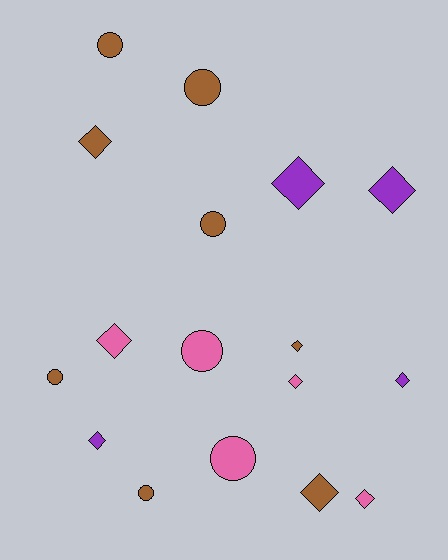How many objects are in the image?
There are 17 objects.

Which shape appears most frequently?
Diamond, with 10 objects.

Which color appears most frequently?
Brown, with 8 objects.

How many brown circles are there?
There are 5 brown circles.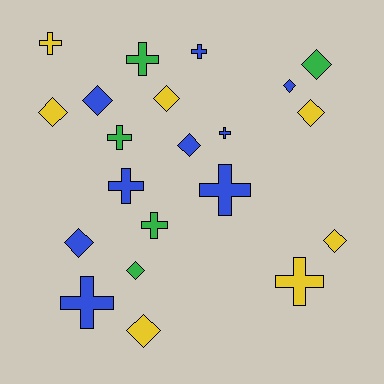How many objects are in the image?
There are 21 objects.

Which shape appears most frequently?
Diamond, with 11 objects.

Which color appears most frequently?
Blue, with 9 objects.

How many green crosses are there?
There are 3 green crosses.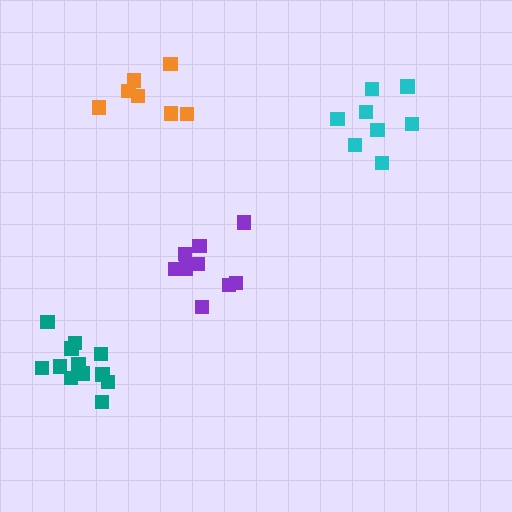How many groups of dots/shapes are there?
There are 4 groups.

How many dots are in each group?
Group 1: 7 dots, Group 2: 8 dots, Group 3: 12 dots, Group 4: 9 dots (36 total).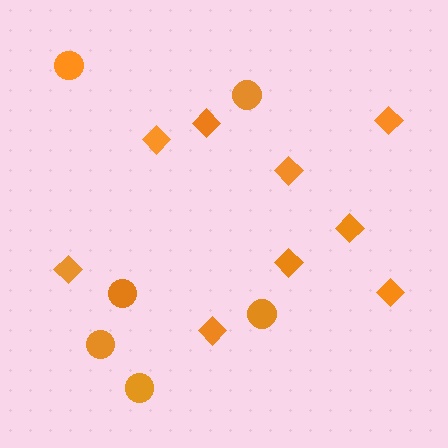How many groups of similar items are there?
There are 2 groups: one group of circles (6) and one group of diamonds (9).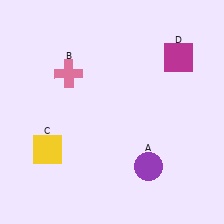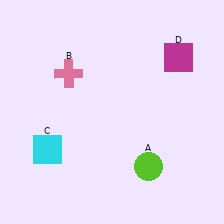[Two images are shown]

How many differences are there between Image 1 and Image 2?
There are 2 differences between the two images.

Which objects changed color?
A changed from purple to lime. C changed from yellow to cyan.